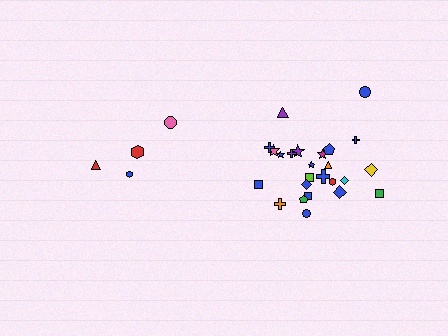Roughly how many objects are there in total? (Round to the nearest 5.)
Roughly 30 objects in total.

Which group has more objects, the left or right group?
The right group.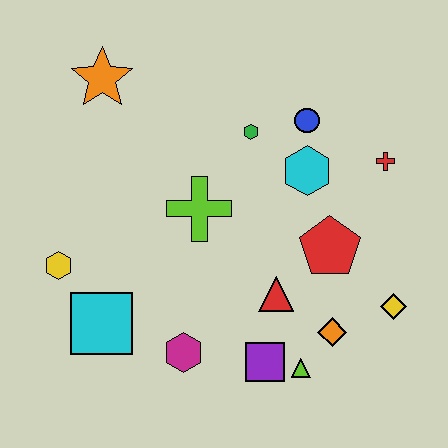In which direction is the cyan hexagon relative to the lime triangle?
The cyan hexagon is above the lime triangle.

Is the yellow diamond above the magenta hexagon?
Yes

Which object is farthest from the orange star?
The yellow diamond is farthest from the orange star.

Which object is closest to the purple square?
The lime triangle is closest to the purple square.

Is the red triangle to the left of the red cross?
Yes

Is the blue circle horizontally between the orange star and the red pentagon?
Yes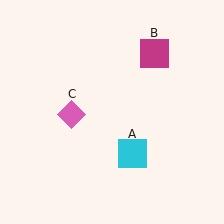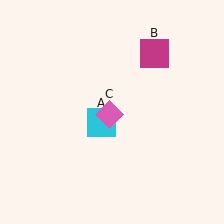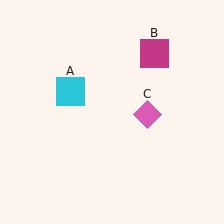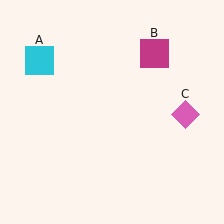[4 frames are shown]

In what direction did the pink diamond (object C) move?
The pink diamond (object C) moved right.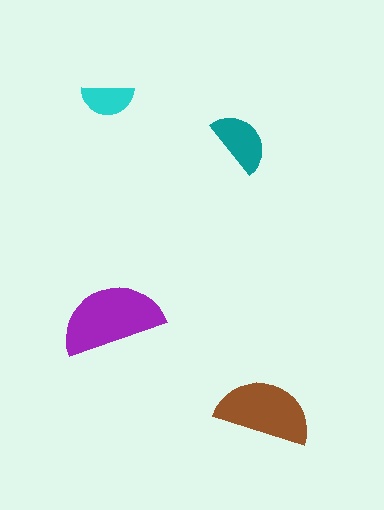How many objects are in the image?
There are 4 objects in the image.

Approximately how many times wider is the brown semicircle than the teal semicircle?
About 1.5 times wider.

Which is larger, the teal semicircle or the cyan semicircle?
The teal one.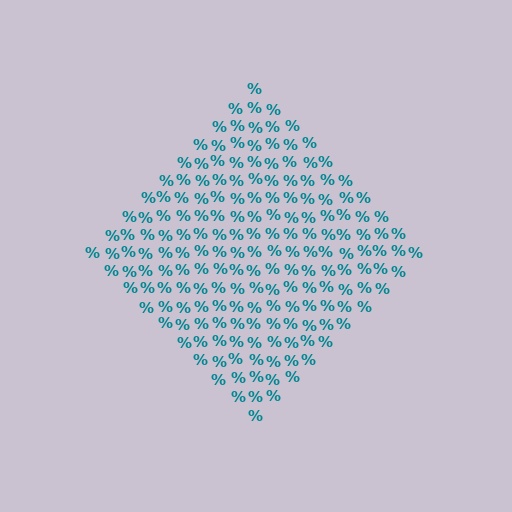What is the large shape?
The large shape is a diamond.